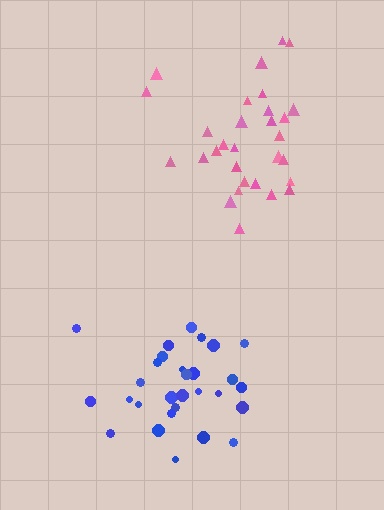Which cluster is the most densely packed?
Blue.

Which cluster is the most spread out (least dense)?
Pink.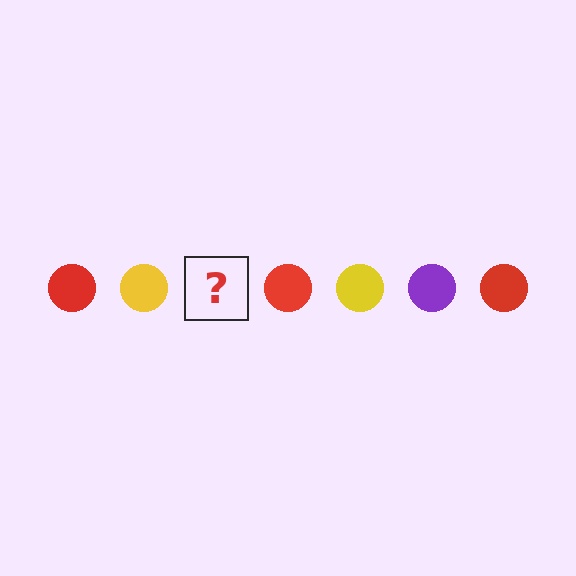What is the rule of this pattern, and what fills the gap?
The rule is that the pattern cycles through red, yellow, purple circles. The gap should be filled with a purple circle.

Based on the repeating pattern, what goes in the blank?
The blank should be a purple circle.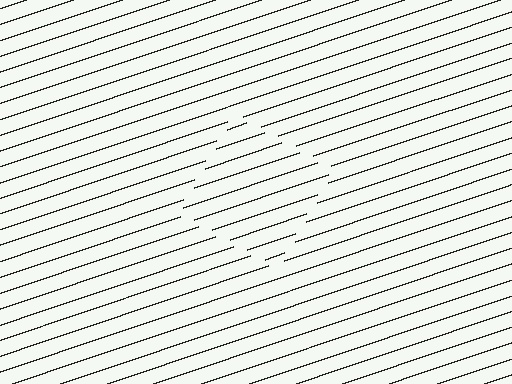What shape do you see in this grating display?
An illusory square. The interior of the shape contains the same grating, shifted by half a period — the contour is defined by the phase discontinuity where line-ends from the inner and outer gratings abut.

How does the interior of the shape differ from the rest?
The interior of the shape contains the same grating, shifted by half a period — the contour is defined by the phase discontinuity where line-ends from the inner and outer gratings abut.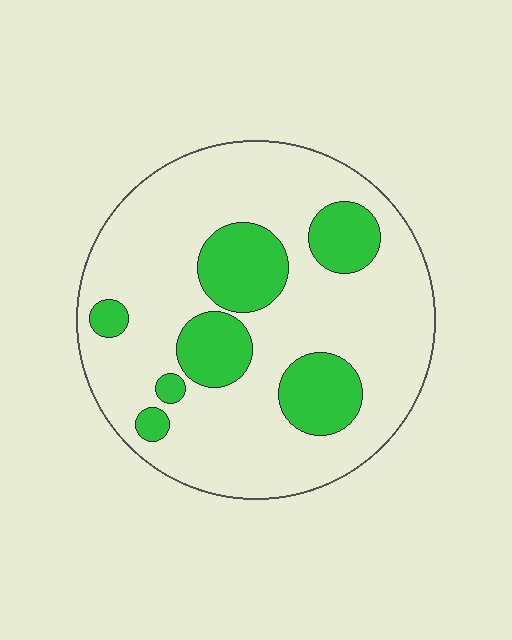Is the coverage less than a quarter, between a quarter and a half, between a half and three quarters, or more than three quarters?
Less than a quarter.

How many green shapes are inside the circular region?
7.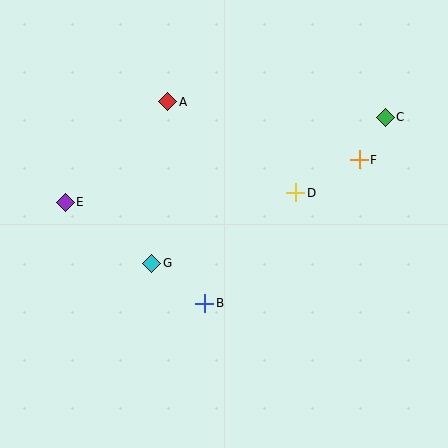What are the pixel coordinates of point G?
Point G is at (152, 263).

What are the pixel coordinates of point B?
Point B is at (205, 303).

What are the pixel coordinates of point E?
Point E is at (65, 202).